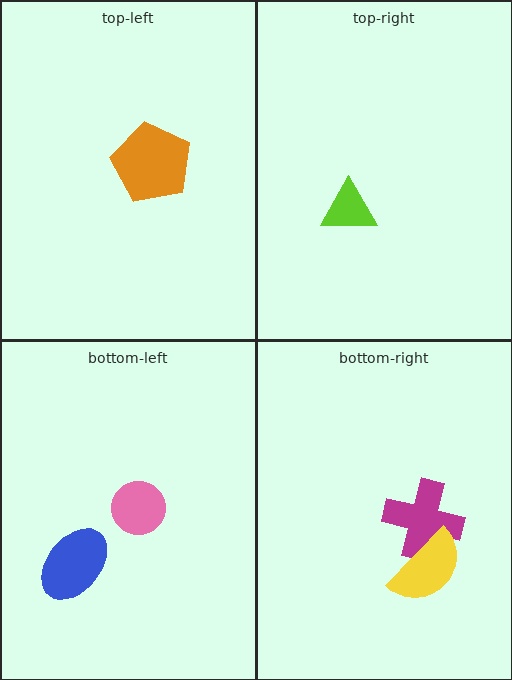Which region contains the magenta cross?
The bottom-right region.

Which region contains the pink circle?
The bottom-left region.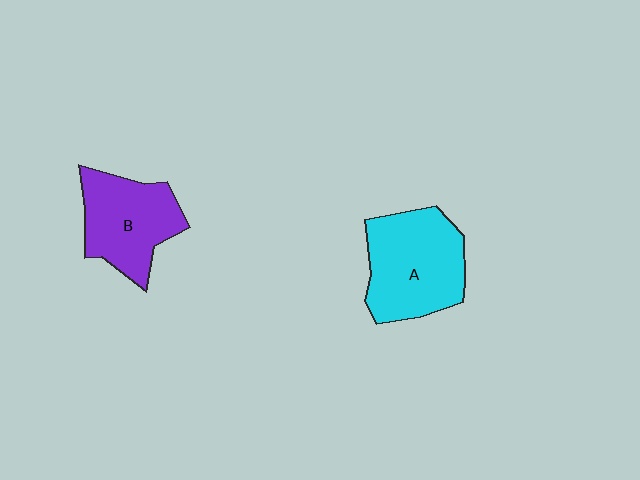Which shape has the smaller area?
Shape B (purple).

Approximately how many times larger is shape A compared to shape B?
Approximately 1.2 times.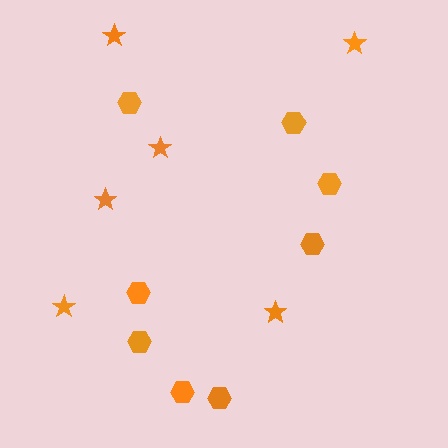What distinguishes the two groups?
There are 2 groups: one group of stars (6) and one group of hexagons (8).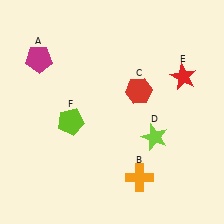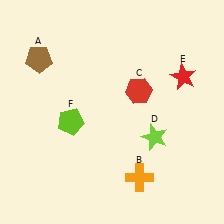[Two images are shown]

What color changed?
The pentagon (A) changed from magenta in Image 1 to brown in Image 2.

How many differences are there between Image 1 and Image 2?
There is 1 difference between the two images.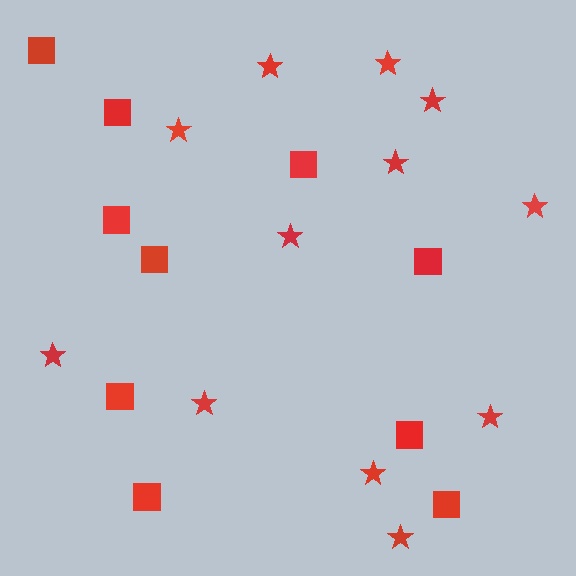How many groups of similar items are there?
There are 2 groups: one group of stars (12) and one group of squares (10).